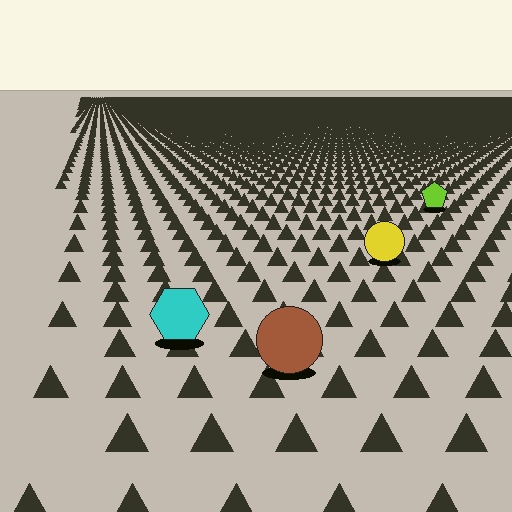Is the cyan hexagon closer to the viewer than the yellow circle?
Yes. The cyan hexagon is closer — you can tell from the texture gradient: the ground texture is coarser near it.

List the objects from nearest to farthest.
From nearest to farthest: the brown circle, the cyan hexagon, the yellow circle, the lime pentagon.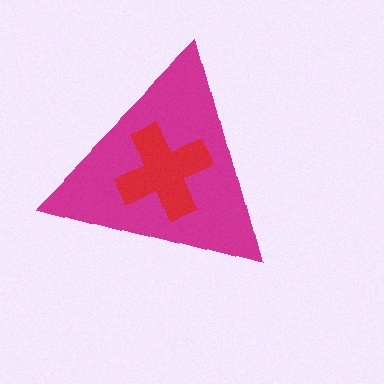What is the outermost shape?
The magenta triangle.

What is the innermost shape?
The red cross.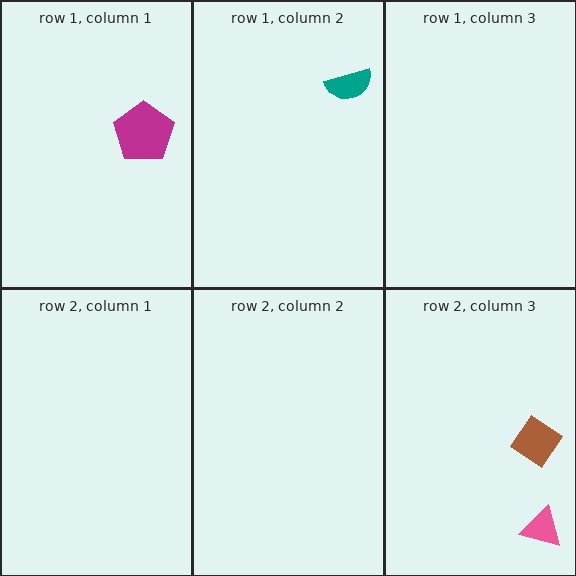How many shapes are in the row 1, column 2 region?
1.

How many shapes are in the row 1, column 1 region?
1.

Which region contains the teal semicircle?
The row 1, column 2 region.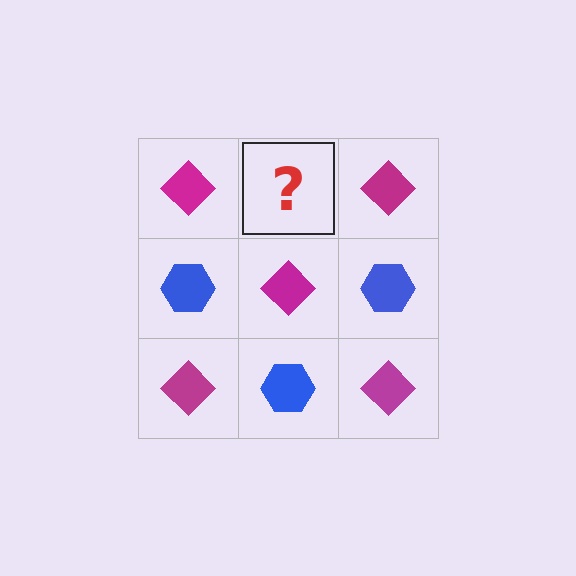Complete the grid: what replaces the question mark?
The question mark should be replaced with a blue hexagon.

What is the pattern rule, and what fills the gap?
The rule is that it alternates magenta diamond and blue hexagon in a checkerboard pattern. The gap should be filled with a blue hexagon.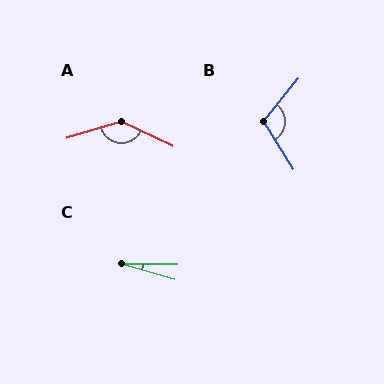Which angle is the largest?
A, at approximately 138 degrees.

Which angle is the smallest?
C, at approximately 16 degrees.